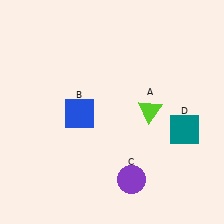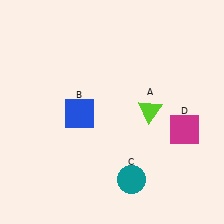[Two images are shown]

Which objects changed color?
C changed from purple to teal. D changed from teal to magenta.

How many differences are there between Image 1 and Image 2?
There are 2 differences between the two images.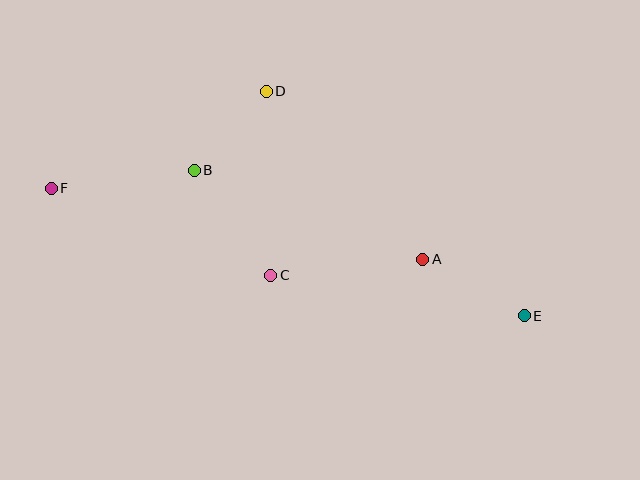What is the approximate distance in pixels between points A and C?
The distance between A and C is approximately 153 pixels.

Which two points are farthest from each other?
Points E and F are farthest from each other.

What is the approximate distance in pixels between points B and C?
The distance between B and C is approximately 130 pixels.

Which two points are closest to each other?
Points B and D are closest to each other.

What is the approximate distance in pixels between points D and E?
The distance between D and E is approximately 342 pixels.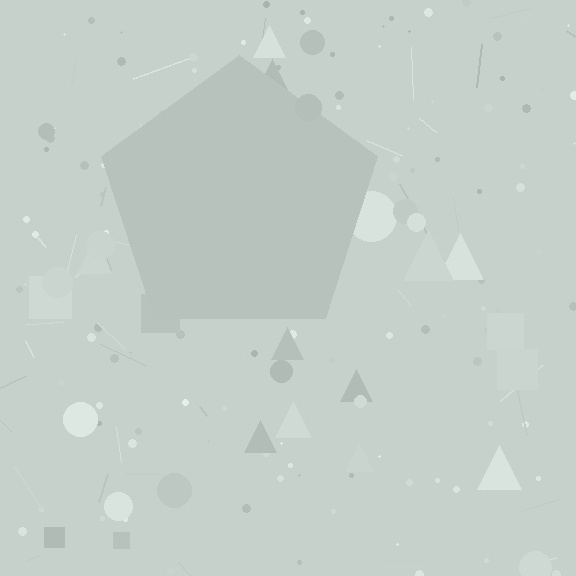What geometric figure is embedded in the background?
A pentagon is embedded in the background.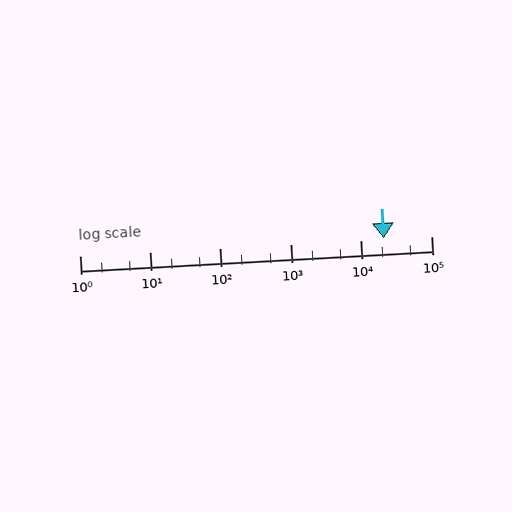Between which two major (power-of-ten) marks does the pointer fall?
The pointer is between 10000 and 100000.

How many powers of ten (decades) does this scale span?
The scale spans 5 decades, from 1 to 100000.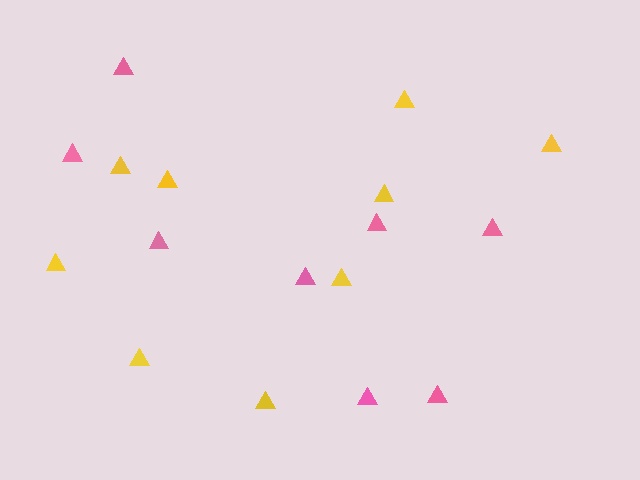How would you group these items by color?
There are 2 groups: one group of yellow triangles (9) and one group of pink triangles (8).